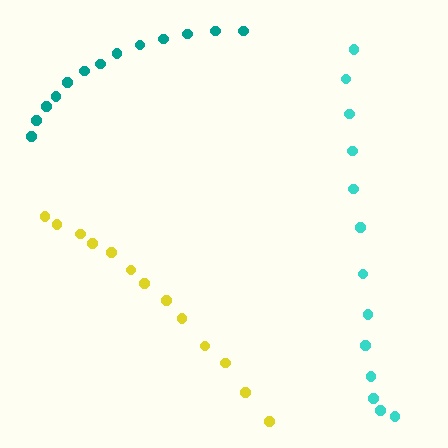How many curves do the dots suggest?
There are 3 distinct paths.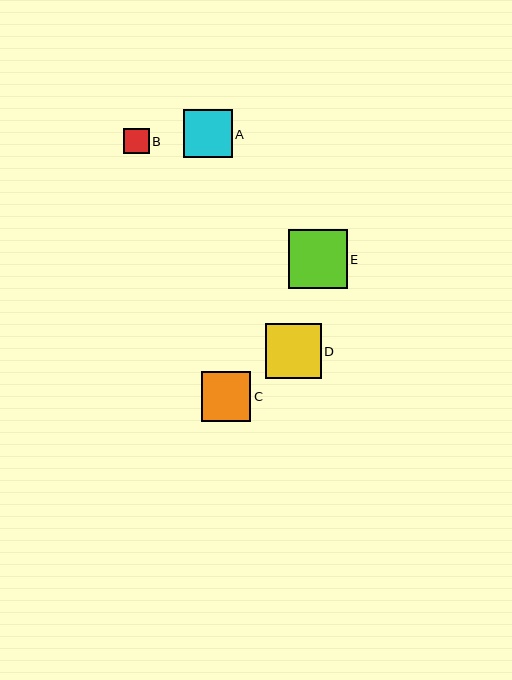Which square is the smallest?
Square B is the smallest with a size of approximately 26 pixels.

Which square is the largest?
Square E is the largest with a size of approximately 58 pixels.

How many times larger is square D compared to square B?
Square D is approximately 2.2 times the size of square B.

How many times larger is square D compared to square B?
Square D is approximately 2.2 times the size of square B.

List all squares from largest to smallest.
From largest to smallest: E, D, C, A, B.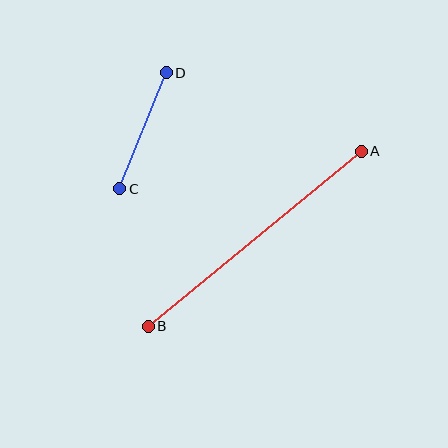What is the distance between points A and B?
The distance is approximately 276 pixels.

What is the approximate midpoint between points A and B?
The midpoint is at approximately (255, 239) pixels.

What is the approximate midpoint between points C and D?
The midpoint is at approximately (143, 131) pixels.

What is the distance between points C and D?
The distance is approximately 125 pixels.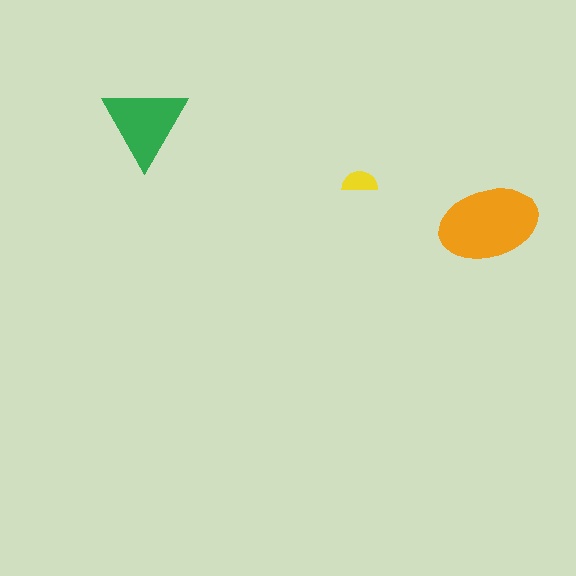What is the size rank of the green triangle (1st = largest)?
2nd.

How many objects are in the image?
There are 3 objects in the image.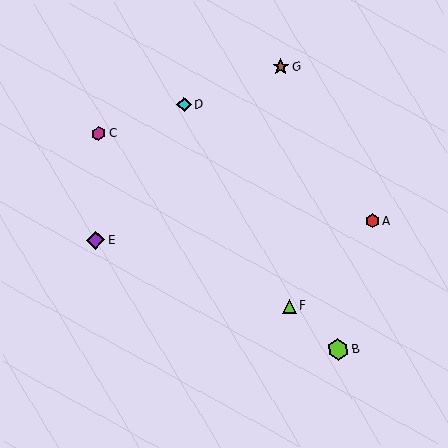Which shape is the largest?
The lime hexagon (labeled B) is the largest.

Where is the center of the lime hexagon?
The center of the lime hexagon is at (338, 349).